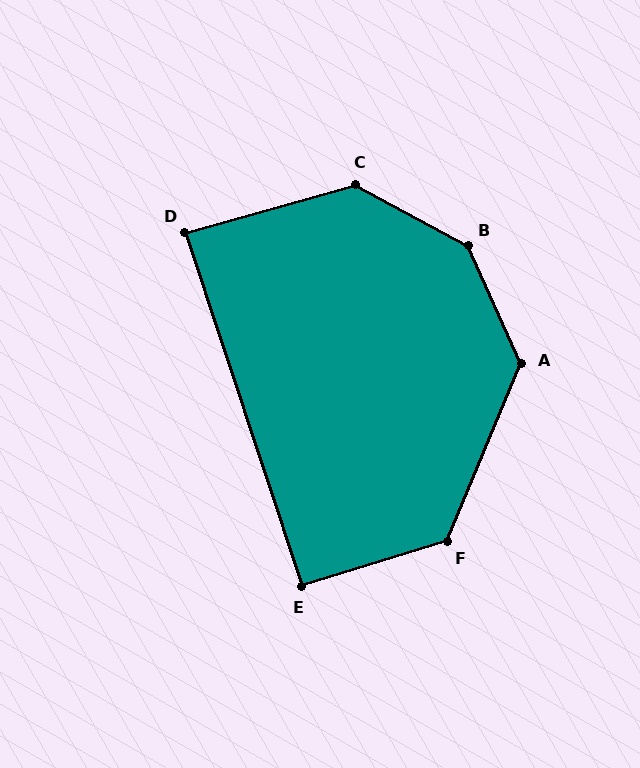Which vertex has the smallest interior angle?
D, at approximately 88 degrees.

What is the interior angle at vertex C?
Approximately 136 degrees (obtuse).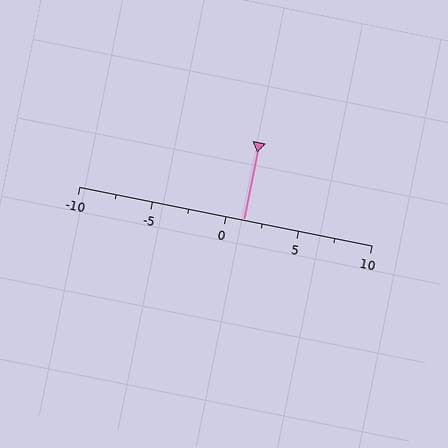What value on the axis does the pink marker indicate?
The marker indicates approximately 1.2.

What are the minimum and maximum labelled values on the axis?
The axis runs from -10 to 10.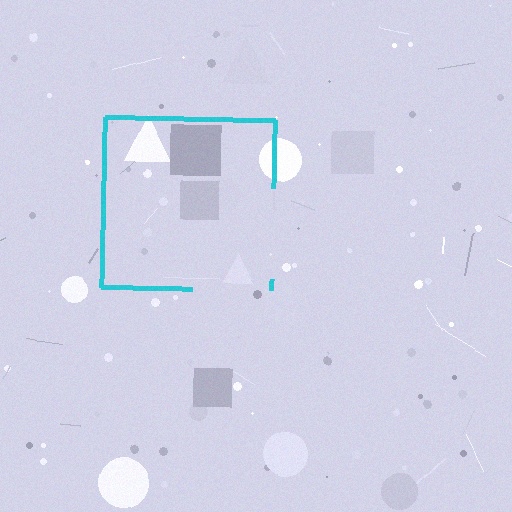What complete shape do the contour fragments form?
The contour fragments form a square.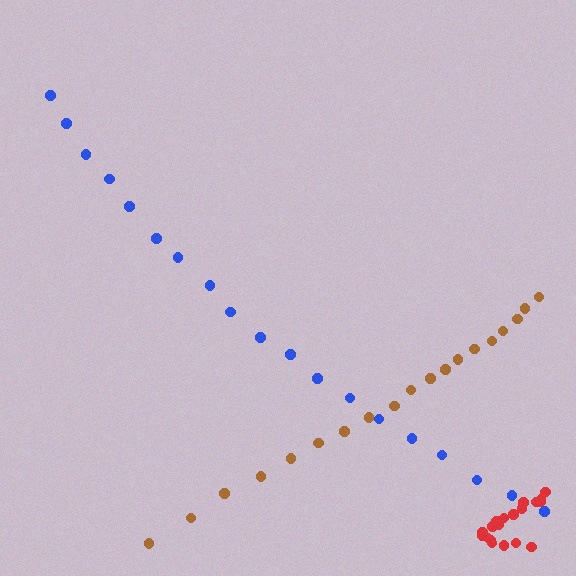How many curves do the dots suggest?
There are 3 distinct paths.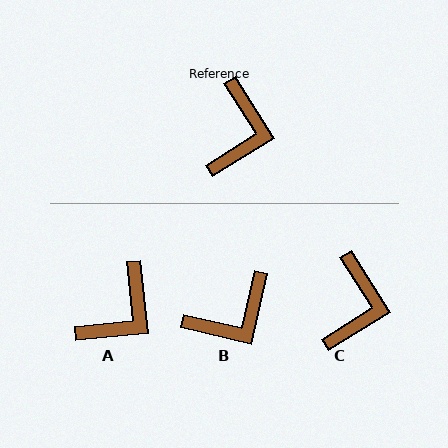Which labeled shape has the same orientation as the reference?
C.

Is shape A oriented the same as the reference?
No, it is off by about 26 degrees.